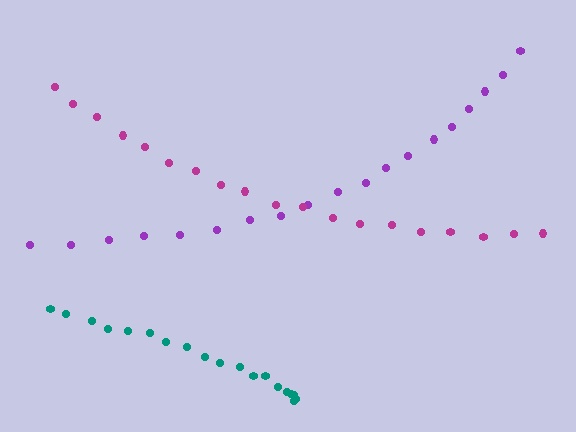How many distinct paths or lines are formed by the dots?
There are 3 distinct paths.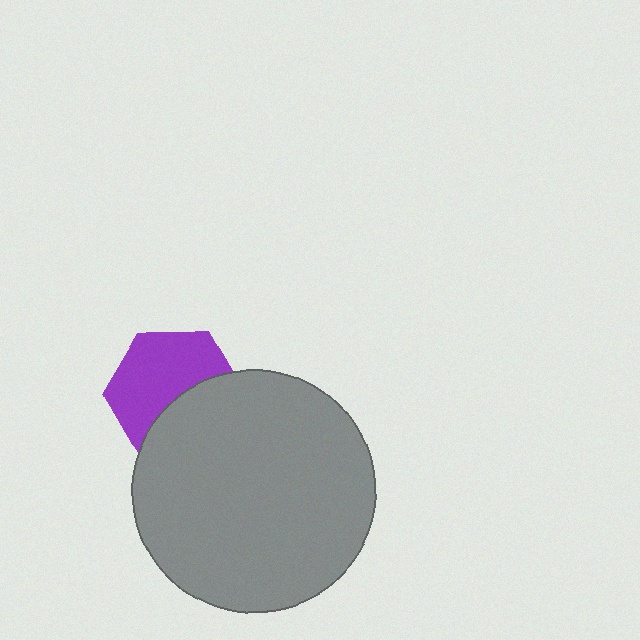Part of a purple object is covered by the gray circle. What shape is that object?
It is a hexagon.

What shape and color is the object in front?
The object in front is a gray circle.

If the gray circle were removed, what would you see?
You would see the complete purple hexagon.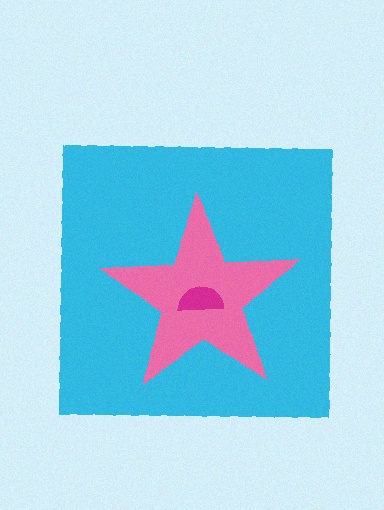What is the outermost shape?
The cyan square.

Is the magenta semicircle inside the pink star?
Yes.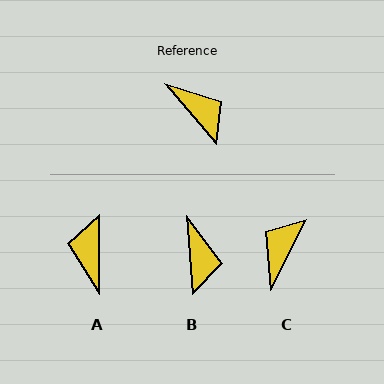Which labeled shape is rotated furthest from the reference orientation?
A, about 140 degrees away.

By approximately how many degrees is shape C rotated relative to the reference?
Approximately 113 degrees counter-clockwise.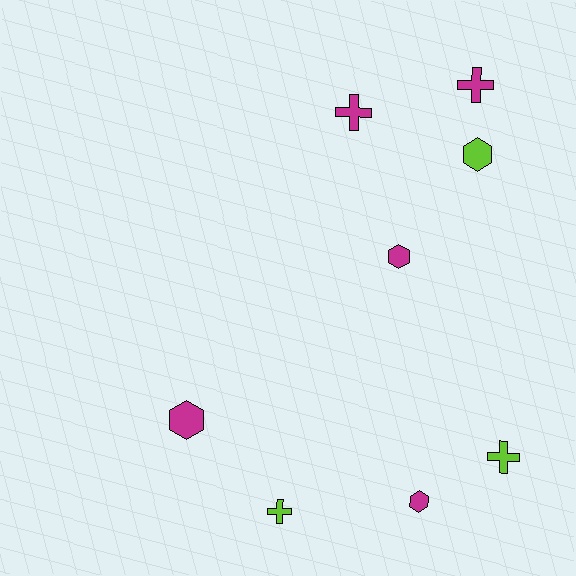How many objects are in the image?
There are 8 objects.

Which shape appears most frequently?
Hexagon, with 4 objects.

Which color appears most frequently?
Magenta, with 5 objects.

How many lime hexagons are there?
There is 1 lime hexagon.